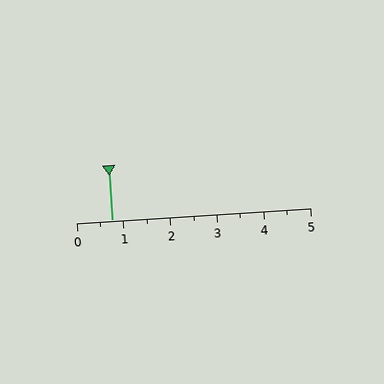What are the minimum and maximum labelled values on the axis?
The axis runs from 0 to 5.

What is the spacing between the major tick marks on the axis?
The major ticks are spaced 1 apart.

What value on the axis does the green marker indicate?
The marker indicates approximately 0.8.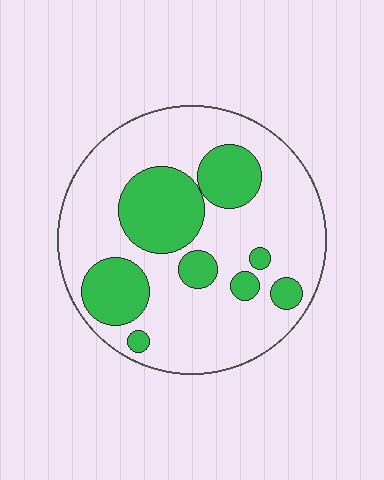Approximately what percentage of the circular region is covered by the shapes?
Approximately 30%.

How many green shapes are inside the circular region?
8.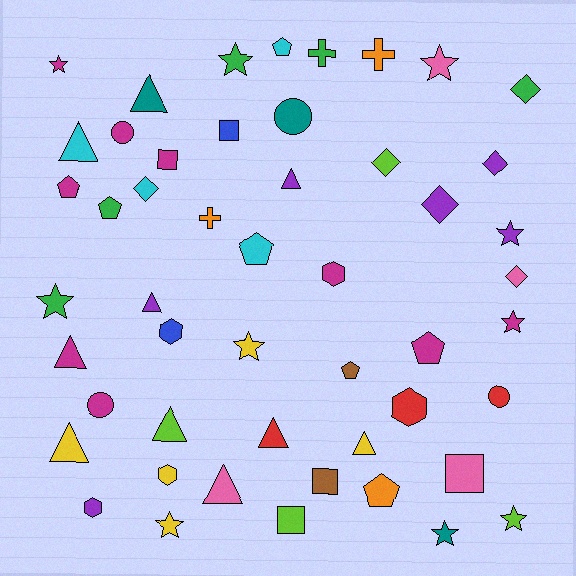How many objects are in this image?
There are 50 objects.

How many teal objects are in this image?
There are 3 teal objects.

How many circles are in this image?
There are 4 circles.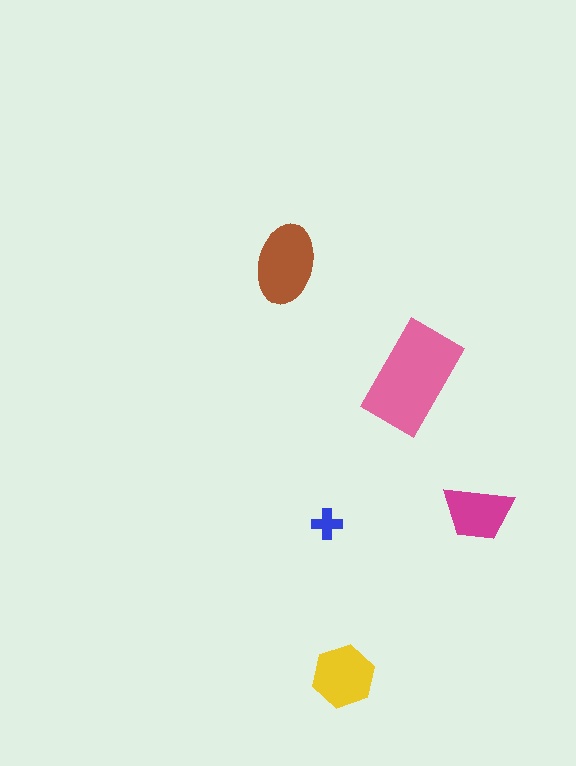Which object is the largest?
The pink rectangle.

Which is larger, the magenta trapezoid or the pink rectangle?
The pink rectangle.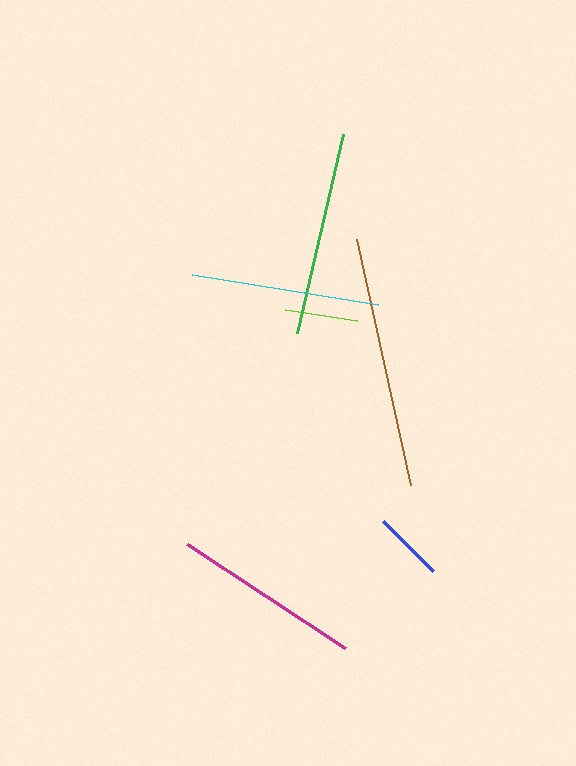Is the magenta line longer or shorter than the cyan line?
The magenta line is longer than the cyan line.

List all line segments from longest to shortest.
From longest to shortest: brown, green, magenta, cyan, lime, blue.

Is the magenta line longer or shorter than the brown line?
The brown line is longer than the magenta line.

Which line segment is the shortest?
The blue line is the shortest at approximately 70 pixels.